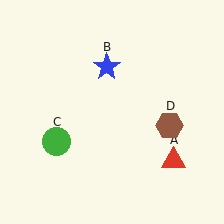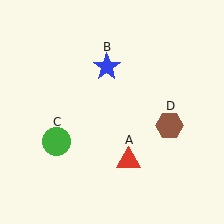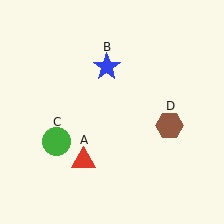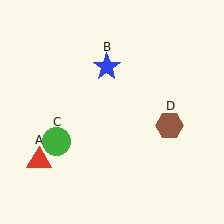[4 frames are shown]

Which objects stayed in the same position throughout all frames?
Blue star (object B) and green circle (object C) and brown hexagon (object D) remained stationary.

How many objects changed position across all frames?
1 object changed position: red triangle (object A).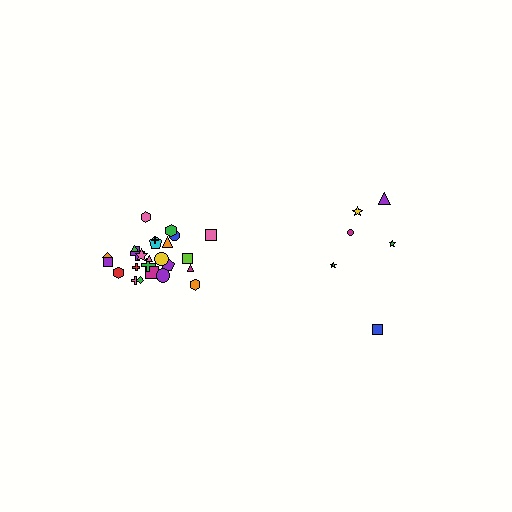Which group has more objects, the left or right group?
The left group.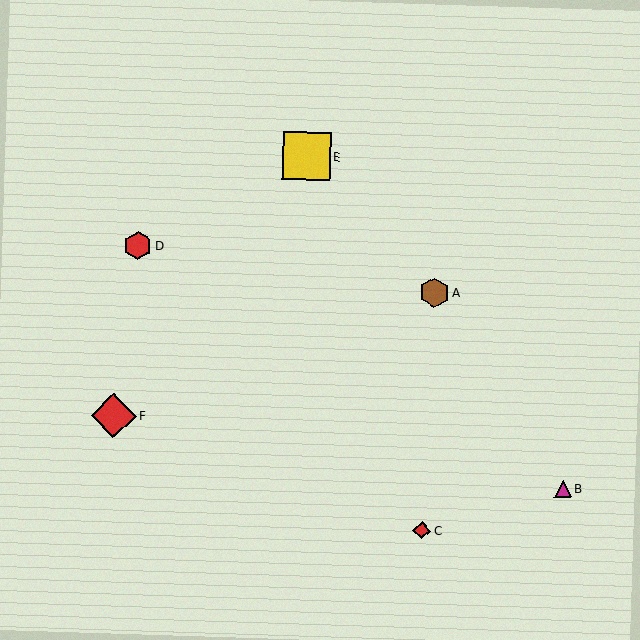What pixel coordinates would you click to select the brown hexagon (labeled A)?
Click at (434, 293) to select the brown hexagon A.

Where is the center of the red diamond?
The center of the red diamond is at (422, 530).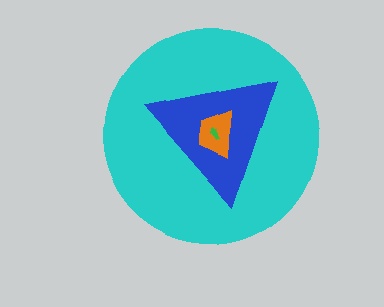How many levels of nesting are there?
4.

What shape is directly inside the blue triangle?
The orange trapezoid.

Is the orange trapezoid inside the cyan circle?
Yes.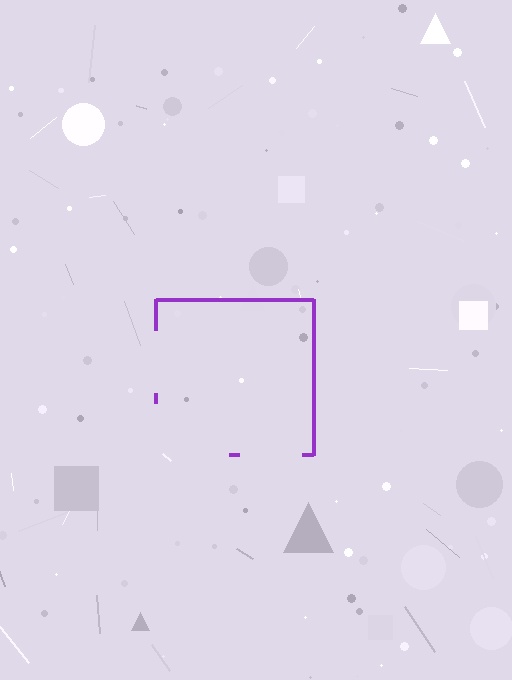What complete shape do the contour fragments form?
The contour fragments form a square.